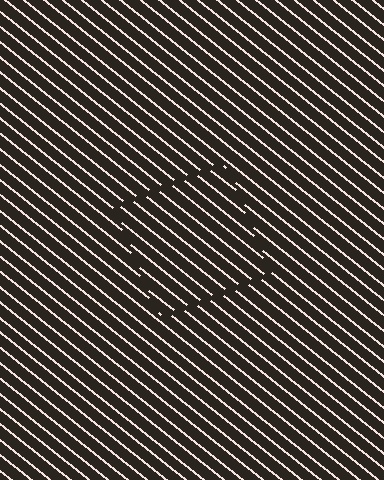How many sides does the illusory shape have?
4 sides — the line-ends trace a square.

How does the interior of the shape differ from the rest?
The interior of the shape contains the same grating, shifted by half a period — the contour is defined by the phase discontinuity where line-ends from the inner and outer gratings abut.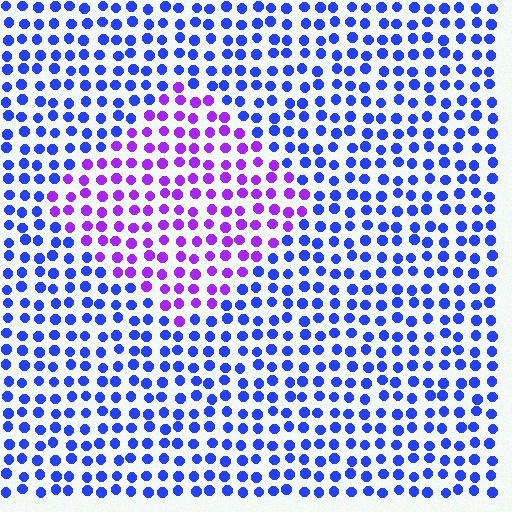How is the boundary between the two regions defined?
The boundary is defined purely by a slight shift in hue (about 47 degrees). Spacing, size, and orientation are identical on both sides.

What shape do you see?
I see a diamond.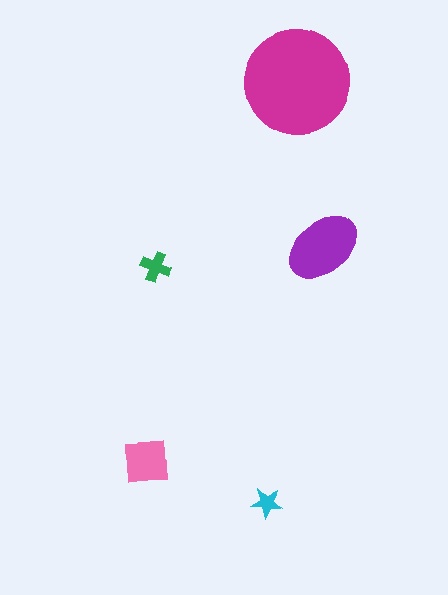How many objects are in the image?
There are 5 objects in the image.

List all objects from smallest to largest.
The cyan star, the green cross, the pink square, the purple ellipse, the magenta circle.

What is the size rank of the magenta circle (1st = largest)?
1st.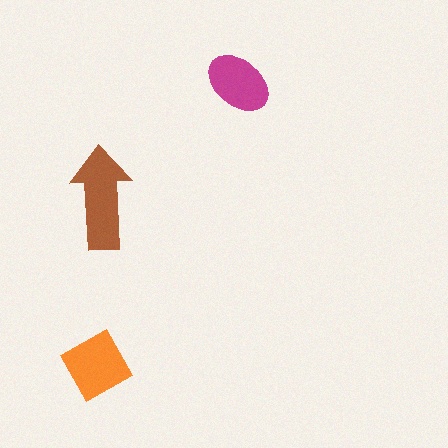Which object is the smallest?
The magenta ellipse.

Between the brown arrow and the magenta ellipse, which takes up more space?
The brown arrow.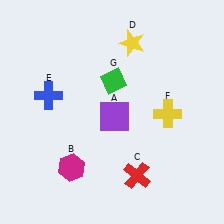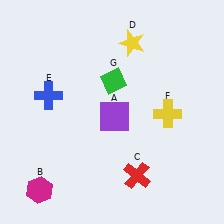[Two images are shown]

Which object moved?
The magenta hexagon (B) moved left.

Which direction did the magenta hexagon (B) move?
The magenta hexagon (B) moved left.